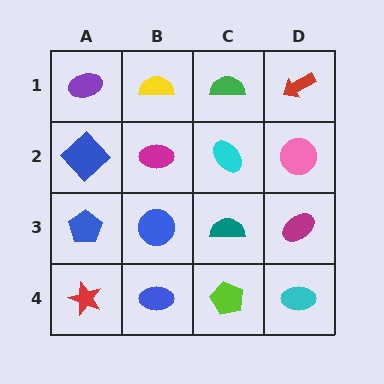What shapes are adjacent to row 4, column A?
A blue pentagon (row 3, column A), a blue ellipse (row 4, column B).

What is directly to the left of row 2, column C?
A magenta ellipse.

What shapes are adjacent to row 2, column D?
A red arrow (row 1, column D), a magenta ellipse (row 3, column D), a cyan ellipse (row 2, column C).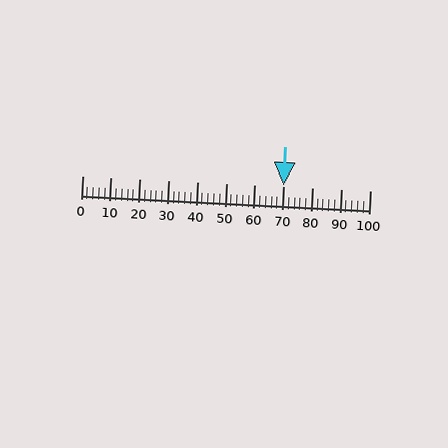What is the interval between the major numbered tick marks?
The major tick marks are spaced 10 units apart.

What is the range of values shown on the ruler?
The ruler shows values from 0 to 100.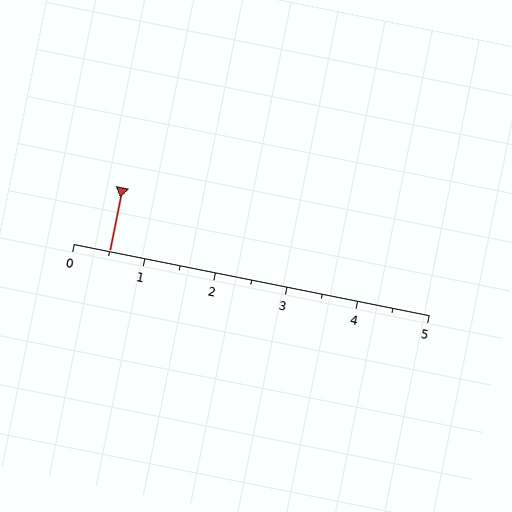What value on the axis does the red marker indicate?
The marker indicates approximately 0.5.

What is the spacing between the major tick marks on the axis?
The major ticks are spaced 1 apart.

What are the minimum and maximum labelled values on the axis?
The axis runs from 0 to 5.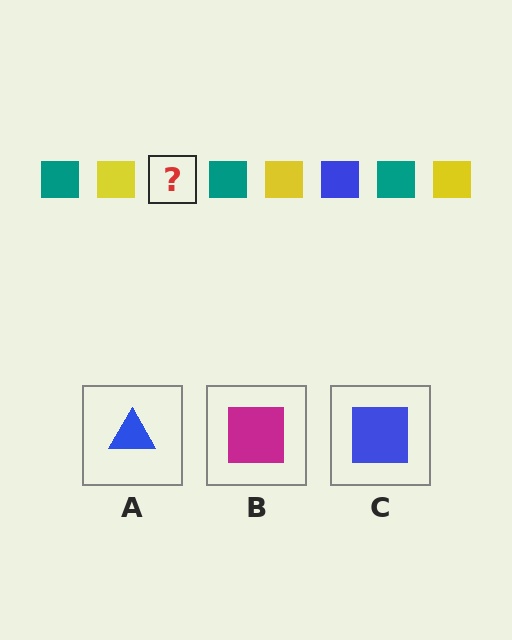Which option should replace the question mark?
Option C.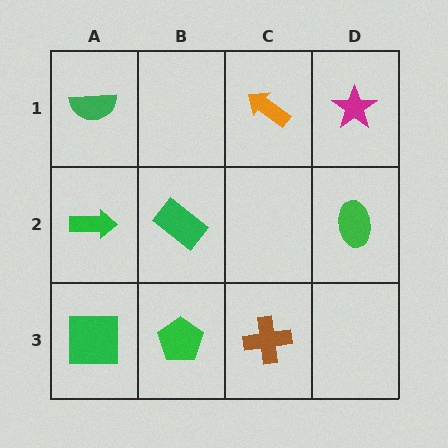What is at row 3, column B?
A green pentagon.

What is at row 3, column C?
A brown cross.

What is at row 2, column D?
A green ellipse.